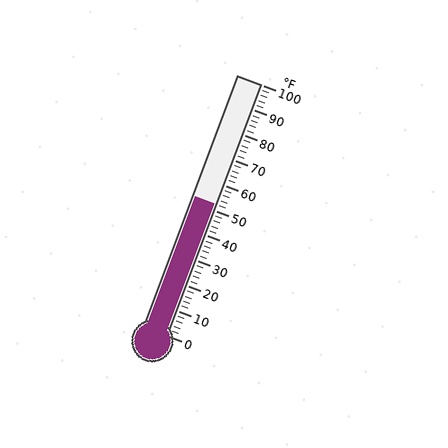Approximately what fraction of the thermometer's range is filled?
The thermometer is filled to approximately 50% of its range.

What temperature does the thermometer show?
The thermometer shows approximately 52°F.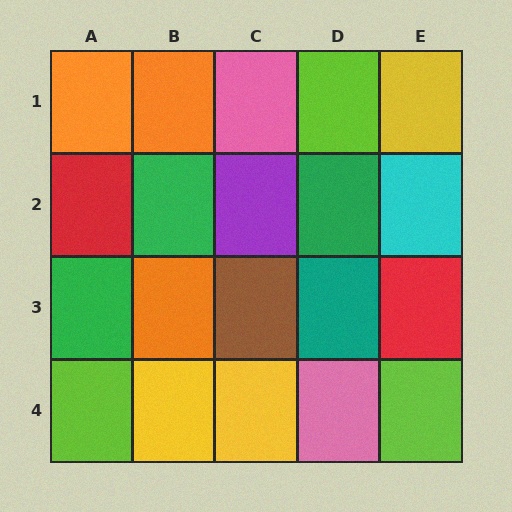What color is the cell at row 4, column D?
Pink.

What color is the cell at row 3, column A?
Green.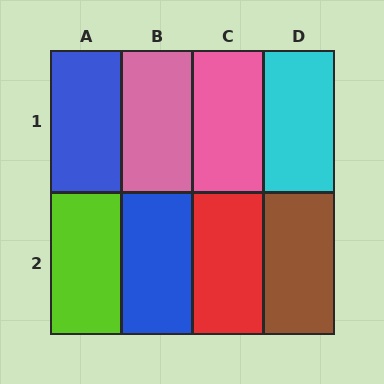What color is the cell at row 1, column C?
Pink.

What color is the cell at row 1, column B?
Pink.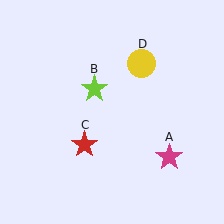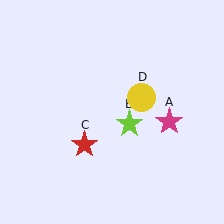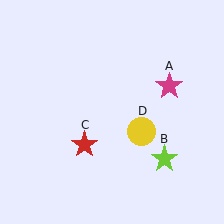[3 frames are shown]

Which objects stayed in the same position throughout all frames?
Red star (object C) remained stationary.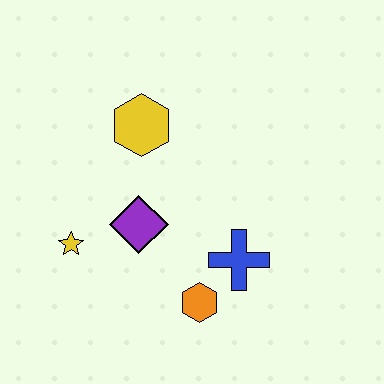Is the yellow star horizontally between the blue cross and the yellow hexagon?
No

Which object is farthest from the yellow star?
The blue cross is farthest from the yellow star.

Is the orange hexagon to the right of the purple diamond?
Yes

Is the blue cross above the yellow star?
No